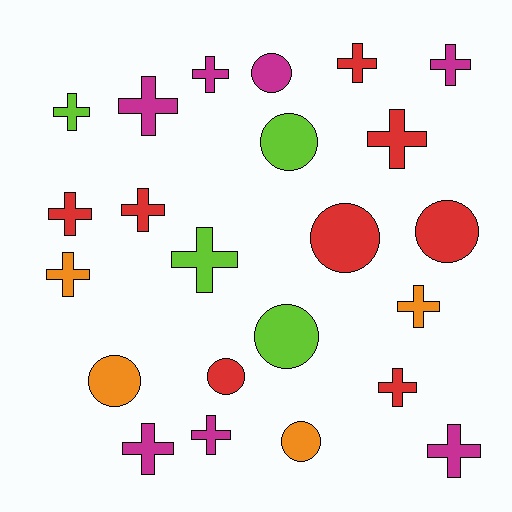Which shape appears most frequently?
Cross, with 15 objects.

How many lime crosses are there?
There are 2 lime crosses.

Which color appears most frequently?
Red, with 8 objects.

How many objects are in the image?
There are 23 objects.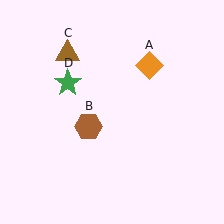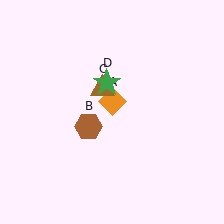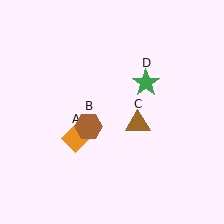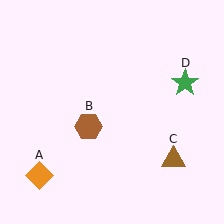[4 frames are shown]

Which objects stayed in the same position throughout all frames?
Brown hexagon (object B) remained stationary.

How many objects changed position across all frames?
3 objects changed position: orange diamond (object A), brown triangle (object C), green star (object D).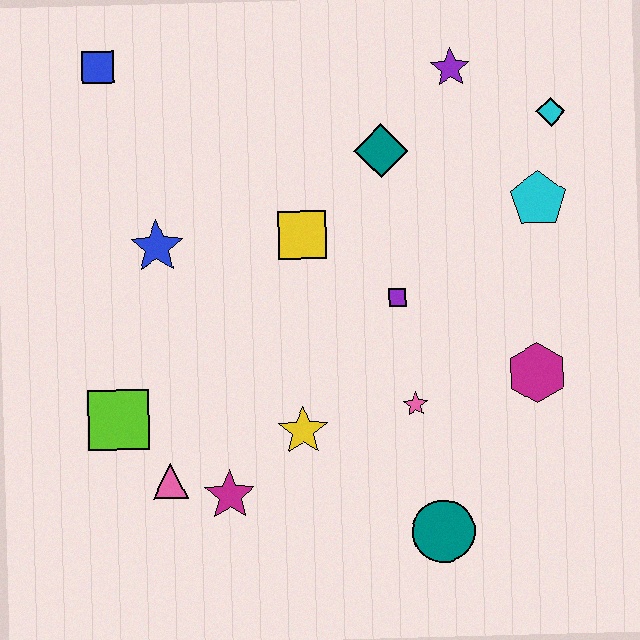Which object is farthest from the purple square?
The blue square is farthest from the purple square.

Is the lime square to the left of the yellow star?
Yes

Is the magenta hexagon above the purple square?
No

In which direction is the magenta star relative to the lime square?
The magenta star is to the right of the lime square.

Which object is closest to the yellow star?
The magenta star is closest to the yellow star.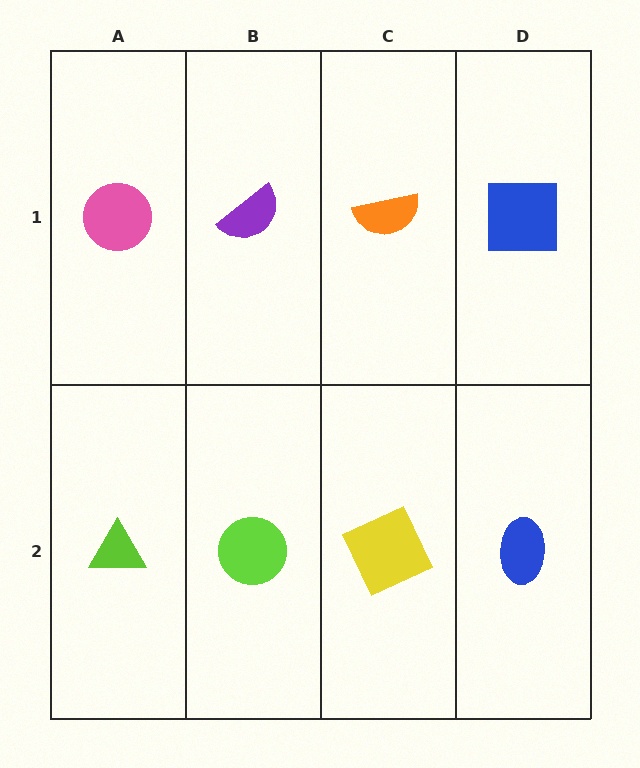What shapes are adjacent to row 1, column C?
A yellow square (row 2, column C), a purple semicircle (row 1, column B), a blue square (row 1, column D).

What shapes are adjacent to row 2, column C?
An orange semicircle (row 1, column C), a lime circle (row 2, column B), a blue ellipse (row 2, column D).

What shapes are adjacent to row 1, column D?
A blue ellipse (row 2, column D), an orange semicircle (row 1, column C).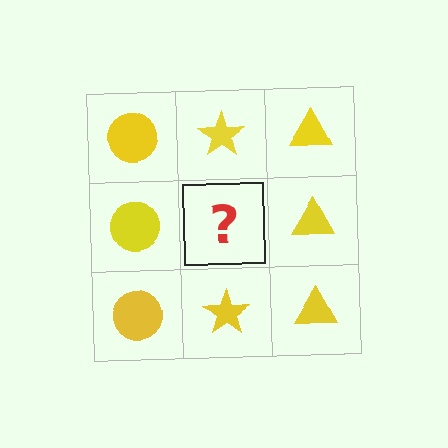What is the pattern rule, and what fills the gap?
The rule is that each column has a consistent shape. The gap should be filled with a yellow star.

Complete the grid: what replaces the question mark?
The question mark should be replaced with a yellow star.